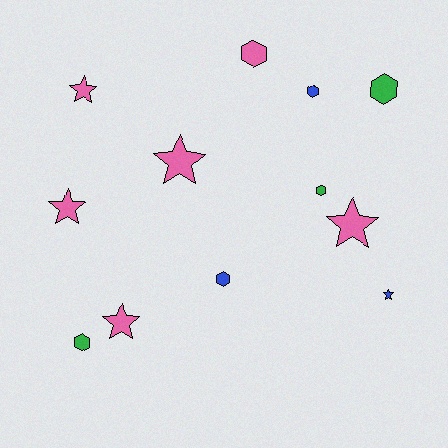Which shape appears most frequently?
Hexagon, with 6 objects.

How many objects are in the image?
There are 12 objects.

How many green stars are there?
There are no green stars.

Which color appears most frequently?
Pink, with 6 objects.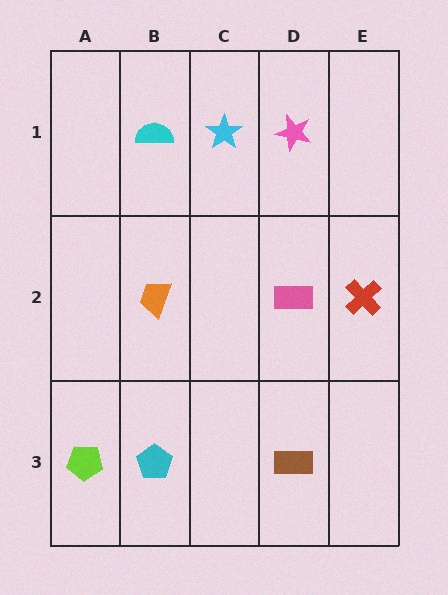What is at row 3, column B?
A cyan pentagon.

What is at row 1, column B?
A cyan semicircle.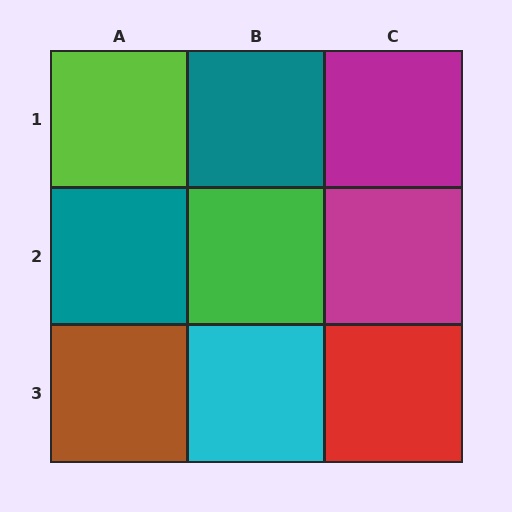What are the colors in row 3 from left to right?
Brown, cyan, red.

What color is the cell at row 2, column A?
Teal.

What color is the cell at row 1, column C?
Magenta.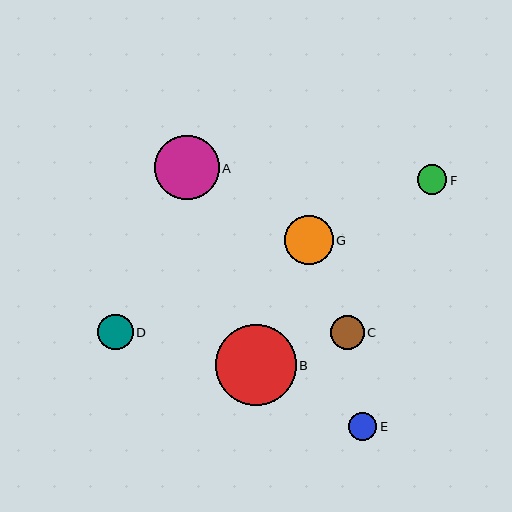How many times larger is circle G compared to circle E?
Circle G is approximately 1.7 times the size of circle E.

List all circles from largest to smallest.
From largest to smallest: B, A, G, D, C, F, E.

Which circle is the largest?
Circle B is the largest with a size of approximately 81 pixels.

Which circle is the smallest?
Circle E is the smallest with a size of approximately 28 pixels.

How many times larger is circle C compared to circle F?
Circle C is approximately 1.1 times the size of circle F.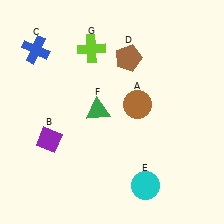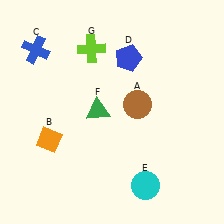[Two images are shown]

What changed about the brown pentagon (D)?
In Image 1, D is brown. In Image 2, it changed to blue.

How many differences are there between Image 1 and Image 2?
There are 2 differences between the two images.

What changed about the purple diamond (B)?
In Image 1, B is purple. In Image 2, it changed to orange.